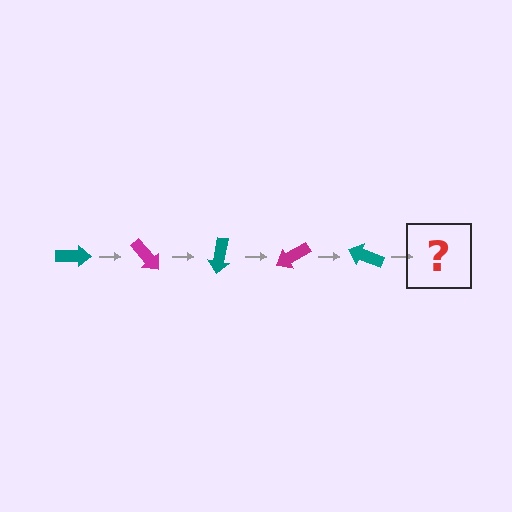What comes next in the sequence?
The next element should be a magenta arrow, rotated 250 degrees from the start.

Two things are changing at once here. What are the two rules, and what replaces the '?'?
The two rules are that it rotates 50 degrees each step and the color cycles through teal and magenta. The '?' should be a magenta arrow, rotated 250 degrees from the start.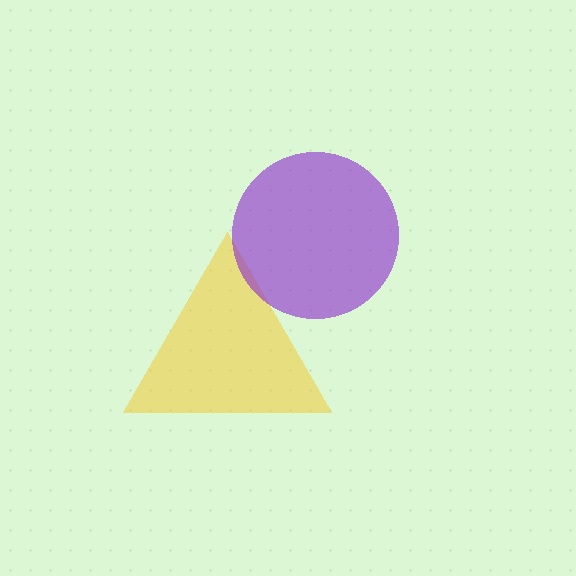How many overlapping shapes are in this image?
There are 2 overlapping shapes in the image.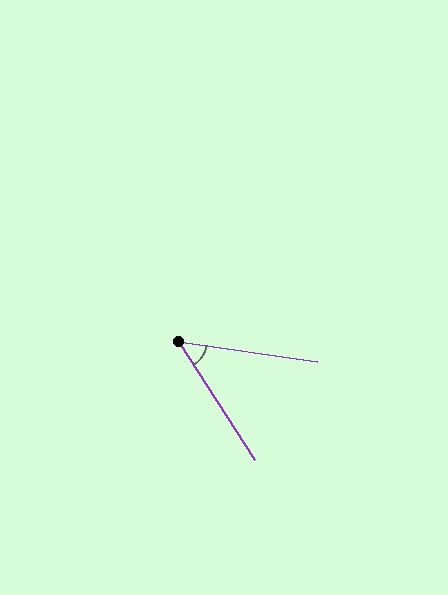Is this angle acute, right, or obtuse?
It is acute.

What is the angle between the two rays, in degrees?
Approximately 49 degrees.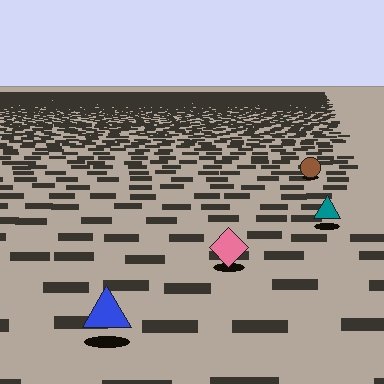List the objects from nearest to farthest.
From nearest to farthest: the blue triangle, the pink diamond, the teal triangle, the brown circle.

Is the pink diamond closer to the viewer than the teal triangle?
Yes. The pink diamond is closer — you can tell from the texture gradient: the ground texture is coarser near it.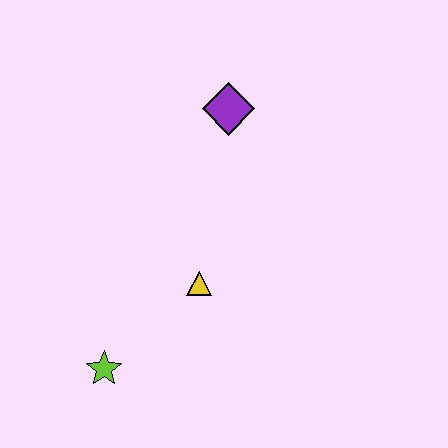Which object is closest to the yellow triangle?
The lime star is closest to the yellow triangle.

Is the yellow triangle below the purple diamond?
Yes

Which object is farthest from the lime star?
The purple diamond is farthest from the lime star.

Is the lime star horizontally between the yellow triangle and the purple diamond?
No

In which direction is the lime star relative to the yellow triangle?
The lime star is to the left of the yellow triangle.